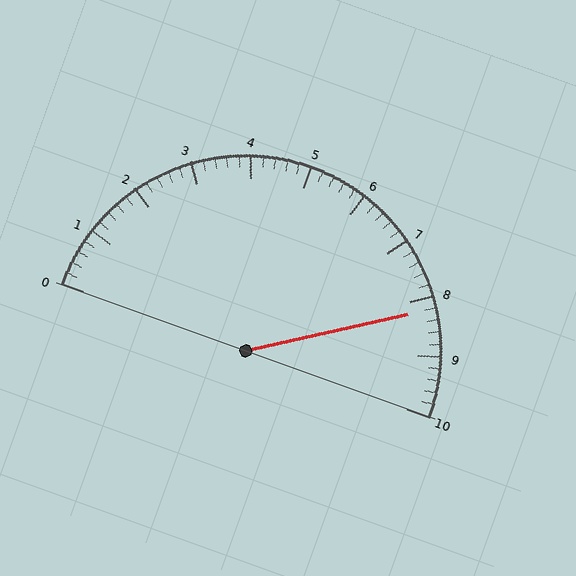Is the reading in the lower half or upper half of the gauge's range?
The reading is in the upper half of the range (0 to 10).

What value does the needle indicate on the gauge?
The needle indicates approximately 8.2.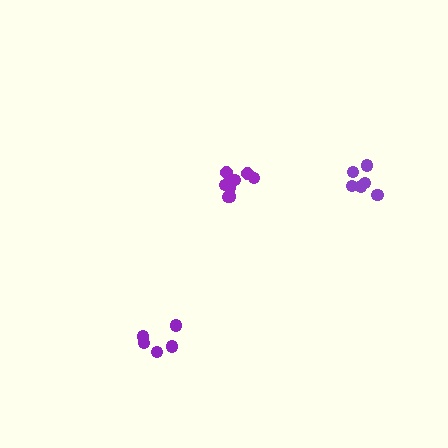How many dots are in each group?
Group 1: 9 dots, Group 2: 5 dots, Group 3: 6 dots (20 total).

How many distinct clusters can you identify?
There are 3 distinct clusters.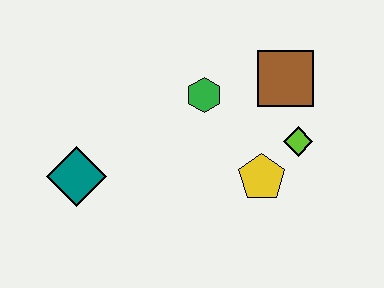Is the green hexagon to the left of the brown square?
Yes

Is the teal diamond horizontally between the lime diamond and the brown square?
No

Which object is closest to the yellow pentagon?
The lime diamond is closest to the yellow pentagon.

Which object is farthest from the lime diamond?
The teal diamond is farthest from the lime diamond.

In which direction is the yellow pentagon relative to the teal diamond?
The yellow pentagon is to the right of the teal diamond.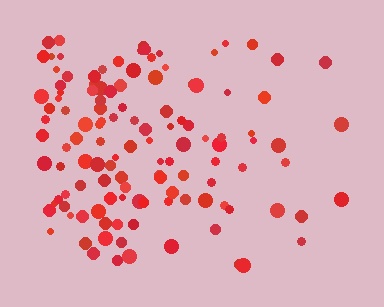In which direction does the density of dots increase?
From right to left, with the left side densest.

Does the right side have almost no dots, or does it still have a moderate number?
Still a moderate number, just noticeably fewer than the left.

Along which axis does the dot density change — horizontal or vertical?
Horizontal.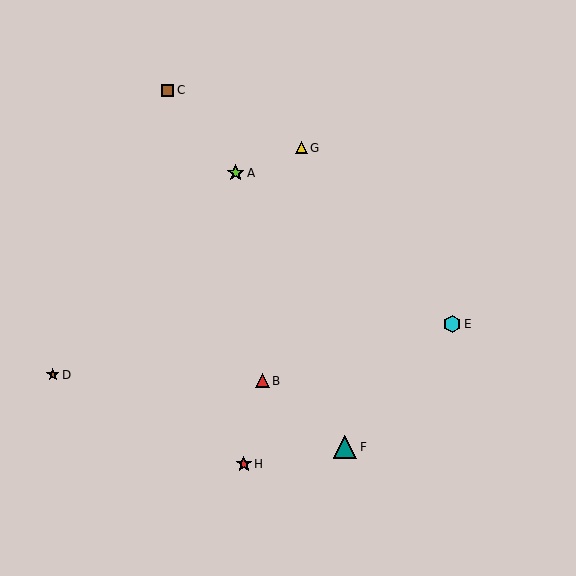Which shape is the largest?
The teal triangle (labeled F) is the largest.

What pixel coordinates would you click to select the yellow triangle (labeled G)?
Click at (301, 148) to select the yellow triangle G.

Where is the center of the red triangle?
The center of the red triangle is at (262, 381).